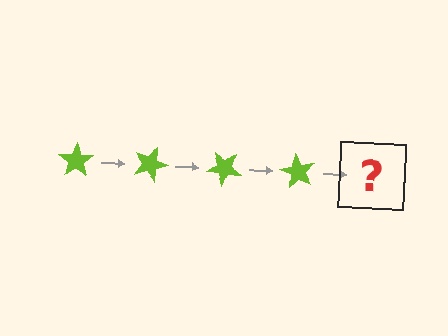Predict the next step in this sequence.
The next step is a lime star rotated 80 degrees.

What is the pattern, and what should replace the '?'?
The pattern is that the star rotates 20 degrees each step. The '?' should be a lime star rotated 80 degrees.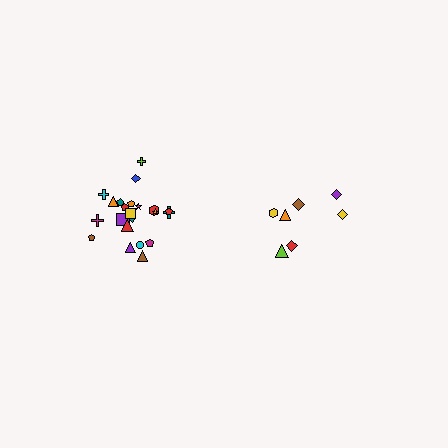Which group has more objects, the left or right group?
The left group.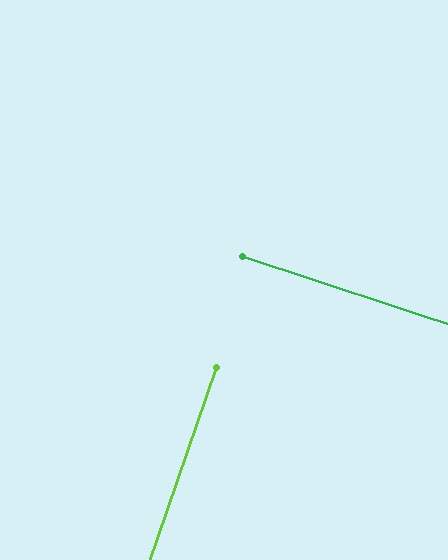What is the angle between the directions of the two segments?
Approximately 89 degrees.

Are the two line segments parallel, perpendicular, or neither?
Perpendicular — they meet at approximately 89°.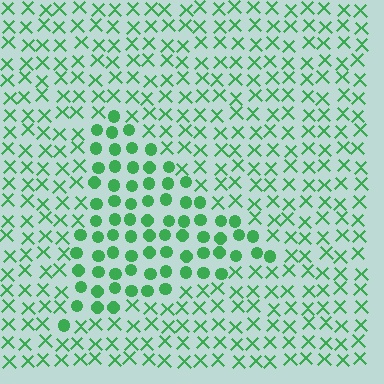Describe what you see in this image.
The image is filled with small green elements arranged in a uniform grid. A triangle-shaped region contains circles, while the surrounding area contains X marks. The boundary is defined purely by the change in element shape.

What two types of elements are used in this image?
The image uses circles inside the triangle region and X marks outside it.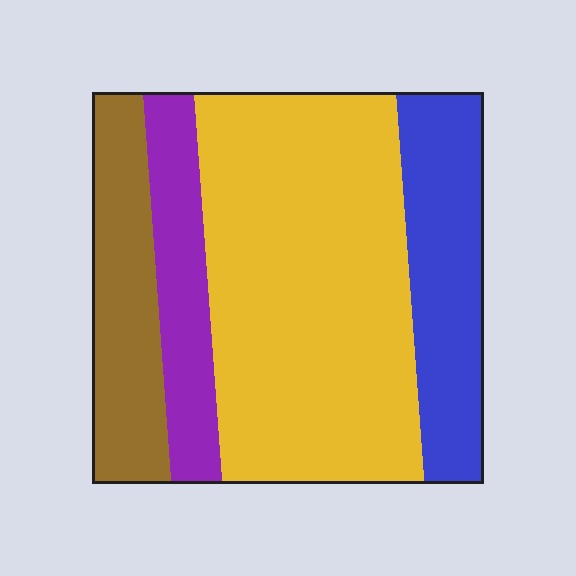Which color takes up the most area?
Yellow, at roughly 50%.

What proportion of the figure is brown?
Brown covers roughly 15% of the figure.